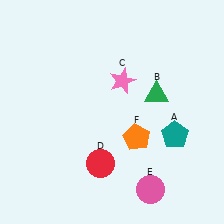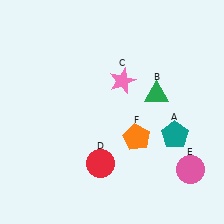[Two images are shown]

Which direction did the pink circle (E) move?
The pink circle (E) moved right.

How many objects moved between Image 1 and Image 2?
1 object moved between the two images.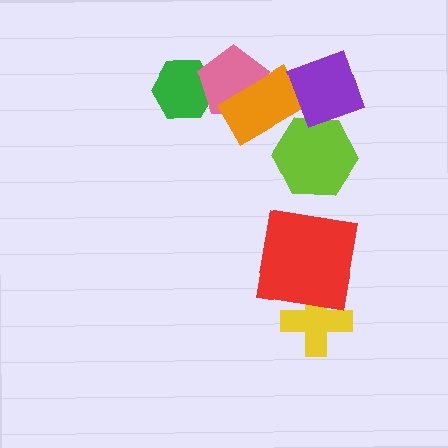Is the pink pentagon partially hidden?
Yes, it is partially covered by another shape.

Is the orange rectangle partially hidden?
Yes, it is partially covered by another shape.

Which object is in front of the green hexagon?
The pink pentagon is in front of the green hexagon.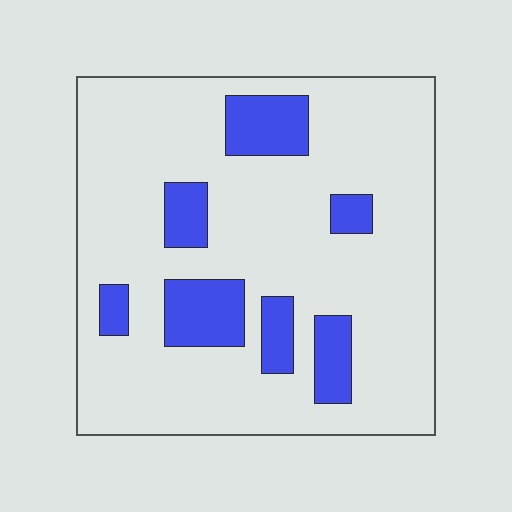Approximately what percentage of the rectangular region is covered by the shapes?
Approximately 20%.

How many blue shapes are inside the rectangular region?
7.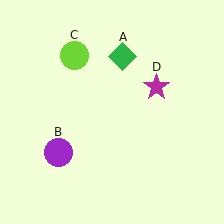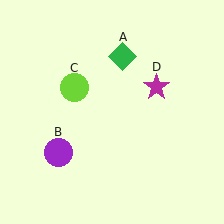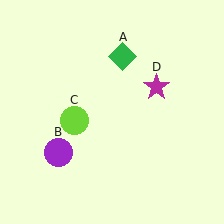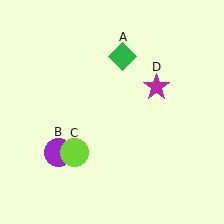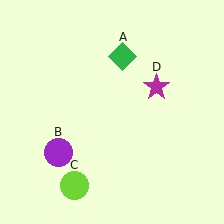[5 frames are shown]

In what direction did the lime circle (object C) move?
The lime circle (object C) moved down.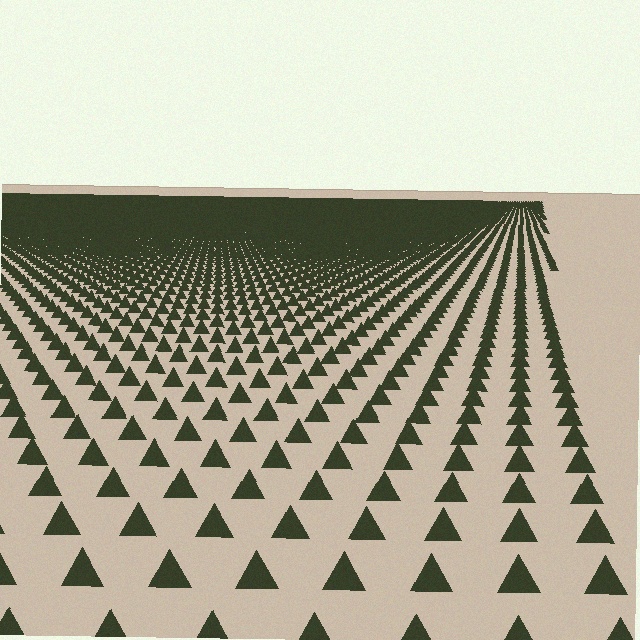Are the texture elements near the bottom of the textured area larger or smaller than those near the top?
Larger. Near the bottom, elements are closer to the viewer and appear at a bigger on-screen size.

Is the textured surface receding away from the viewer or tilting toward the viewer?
The surface is receding away from the viewer. Texture elements get smaller and denser toward the top.